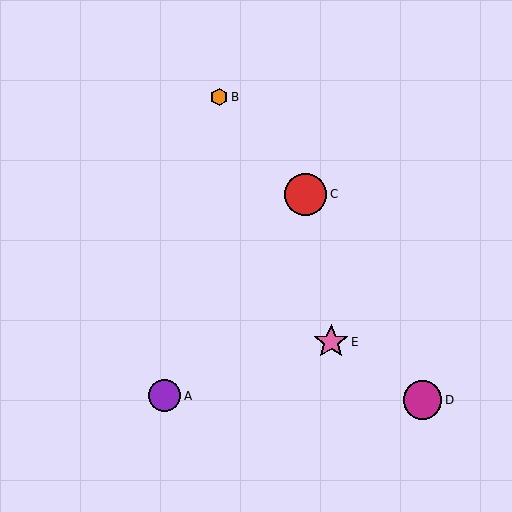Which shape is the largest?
The red circle (labeled C) is the largest.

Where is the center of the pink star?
The center of the pink star is at (331, 342).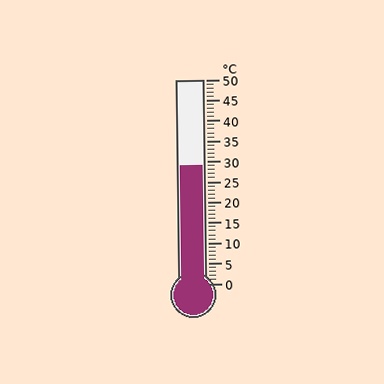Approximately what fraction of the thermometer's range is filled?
The thermometer is filled to approximately 60% of its range.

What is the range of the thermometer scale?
The thermometer scale ranges from 0°C to 50°C.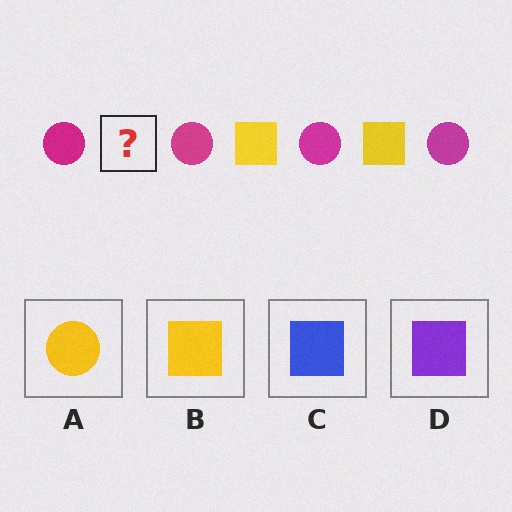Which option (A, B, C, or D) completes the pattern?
B.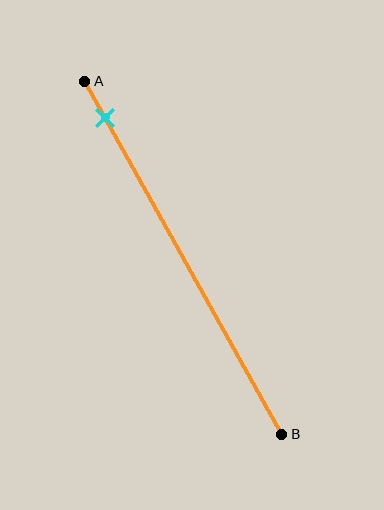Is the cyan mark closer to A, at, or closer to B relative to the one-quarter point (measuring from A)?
The cyan mark is closer to point A than the one-quarter point of segment AB.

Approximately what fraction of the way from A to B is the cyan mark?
The cyan mark is approximately 10% of the way from A to B.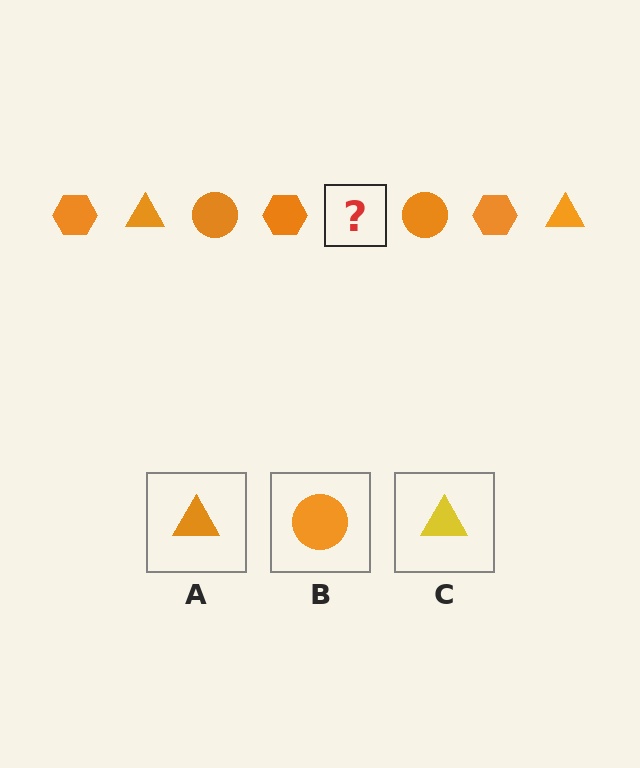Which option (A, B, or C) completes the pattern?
A.